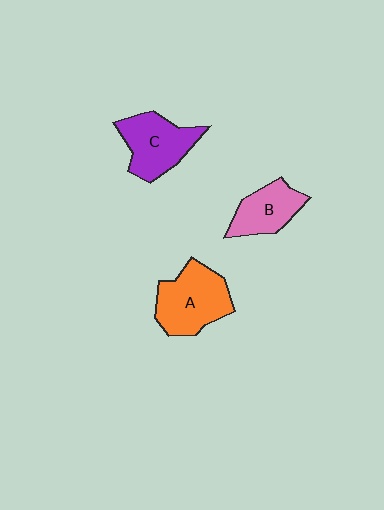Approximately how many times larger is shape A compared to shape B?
Approximately 1.4 times.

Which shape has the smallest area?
Shape B (pink).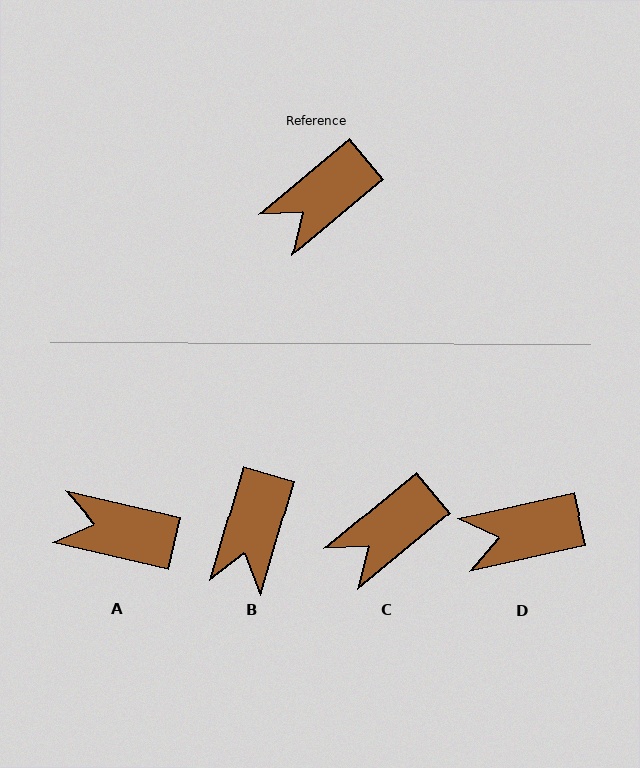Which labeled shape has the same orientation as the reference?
C.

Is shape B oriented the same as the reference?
No, it is off by about 34 degrees.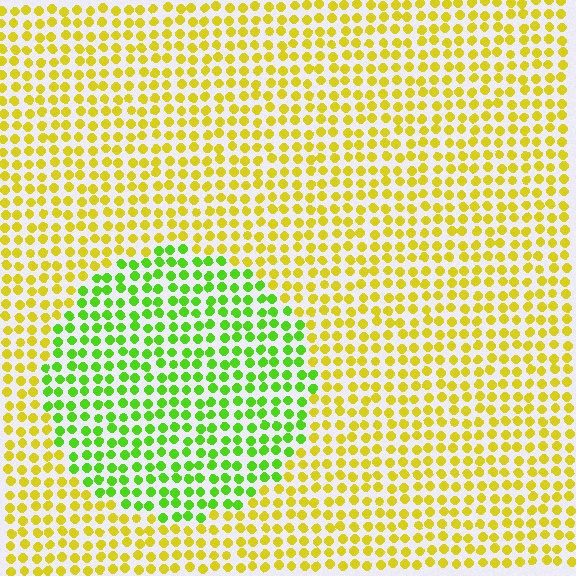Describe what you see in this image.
The image is filled with small yellow elements in a uniform arrangement. A circle-shaped region is visible where the elements are tinted to a slightly different hue, forming a subtle color boundary.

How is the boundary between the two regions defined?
The boundary is defined purely by a slight shift in hue (about 47 degrees). Spacing, size, and orientation are identical on both sides.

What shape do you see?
I see a circle.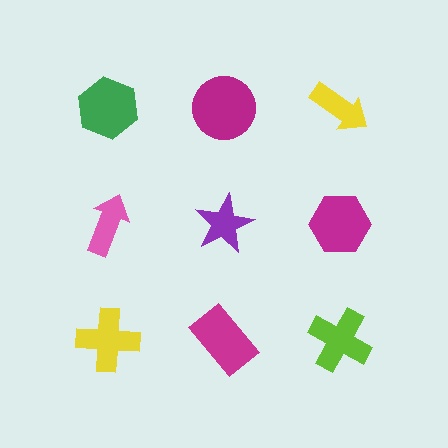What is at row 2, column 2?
A purple star.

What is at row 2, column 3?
A magenta hexagon.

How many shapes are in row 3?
3 shapes.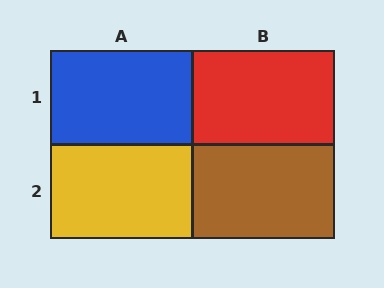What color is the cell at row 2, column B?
Brown.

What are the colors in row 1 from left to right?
Blue, red.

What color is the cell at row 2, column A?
Yellow.